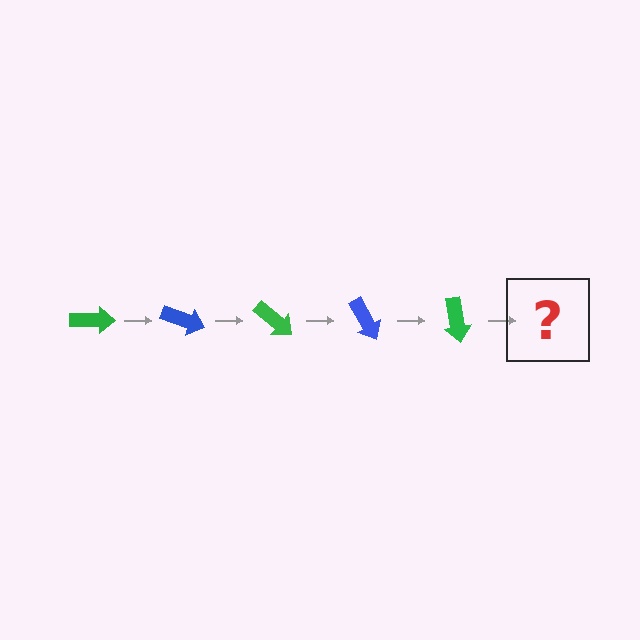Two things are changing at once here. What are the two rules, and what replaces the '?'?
The two rules are that it rotates 20 degrees each step and the color cycles through green and blue. The '?' should be a blue arrow, rotated 100 degrees from the start.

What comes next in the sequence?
The next element should be a blue arrow, rotated 100 degrees from the start.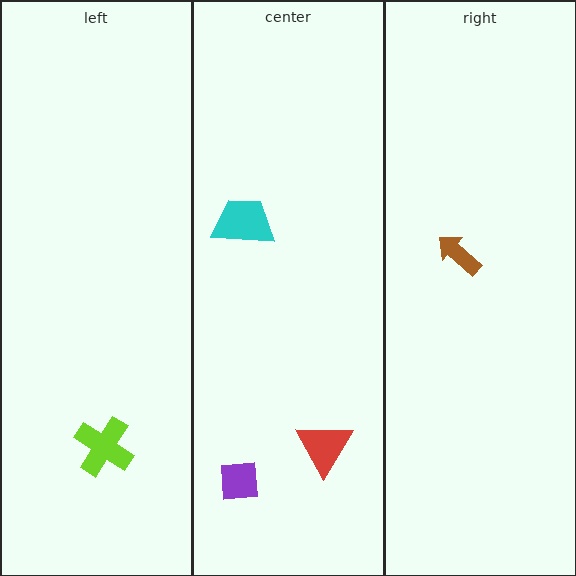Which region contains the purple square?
The center region.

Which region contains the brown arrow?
The right region.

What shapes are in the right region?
The brown arrow.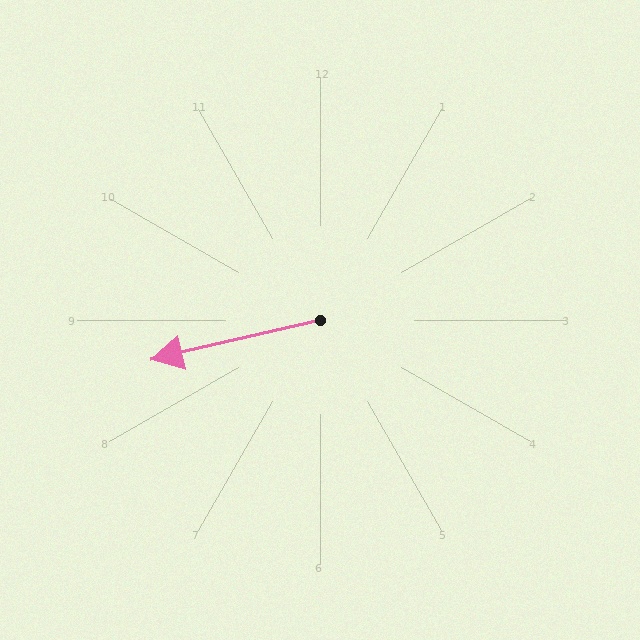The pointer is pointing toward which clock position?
Roughly 9 o'clock.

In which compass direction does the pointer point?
West.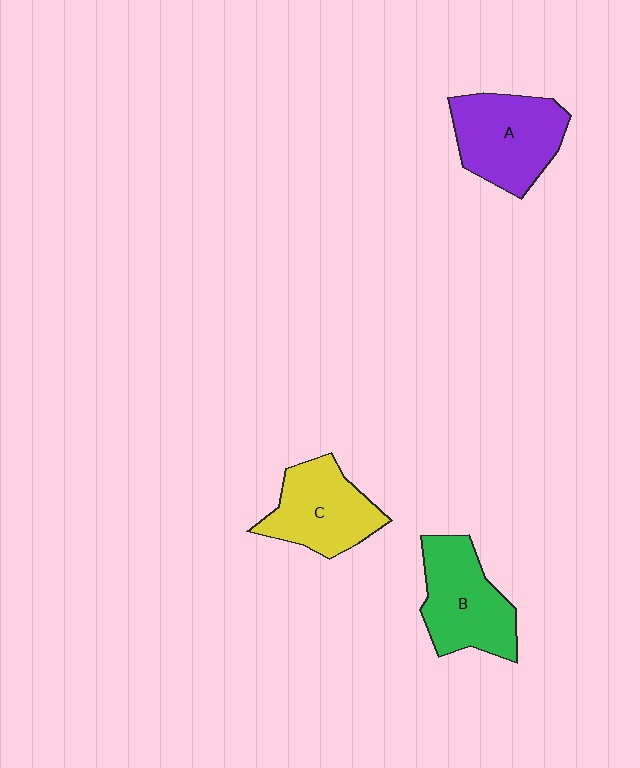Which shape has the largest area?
Shape A (purple).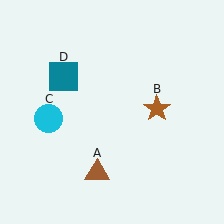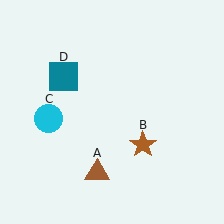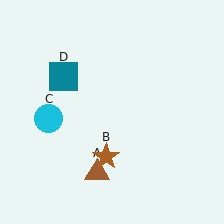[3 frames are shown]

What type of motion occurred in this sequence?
The brown star (object B) rotated clockwise around the center of the scene.